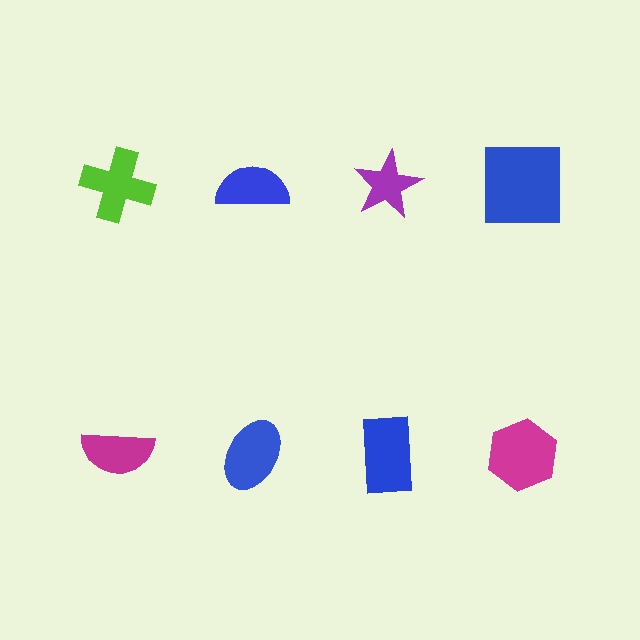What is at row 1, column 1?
A lime cross.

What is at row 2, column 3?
A blue rectangle.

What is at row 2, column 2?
A blue ellipse.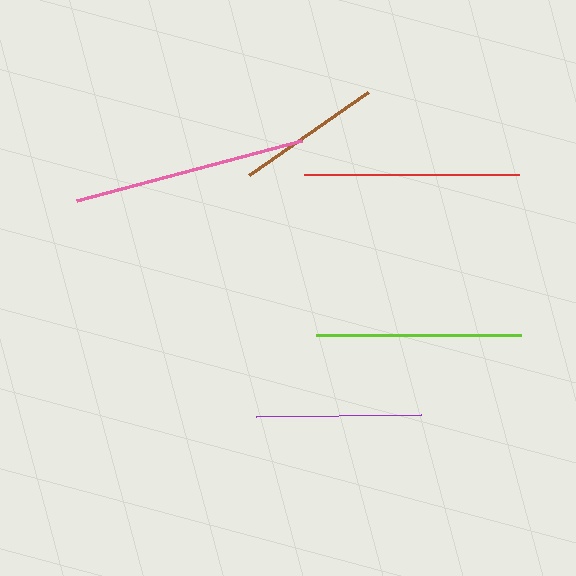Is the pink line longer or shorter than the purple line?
The pink line is longer than the purple line.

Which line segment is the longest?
The pink line is the longest at approximately 233 pixels.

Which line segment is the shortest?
The brown line is the shortest at approximately 145 pixels.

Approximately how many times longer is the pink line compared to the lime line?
The pink line is approximately 1.1 times the length of the lime line.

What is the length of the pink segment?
The pink segment is approximately 233 pixels long.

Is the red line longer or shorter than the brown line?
The red line is longer than the brown line.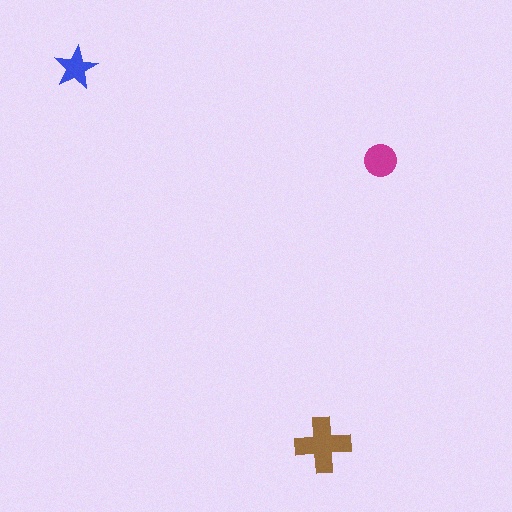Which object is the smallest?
The blue star.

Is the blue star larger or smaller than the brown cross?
Smaller.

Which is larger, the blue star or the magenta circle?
The magenta circle.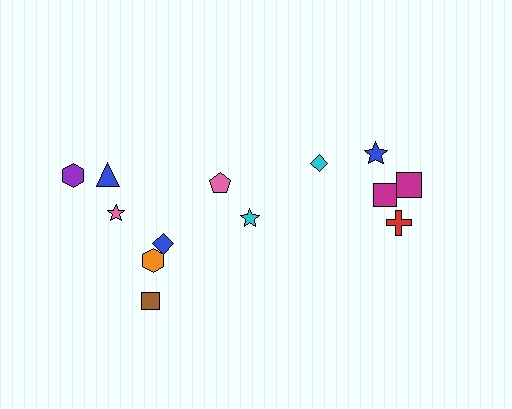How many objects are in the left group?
There are 8 objects.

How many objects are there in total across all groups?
There are 13 objects.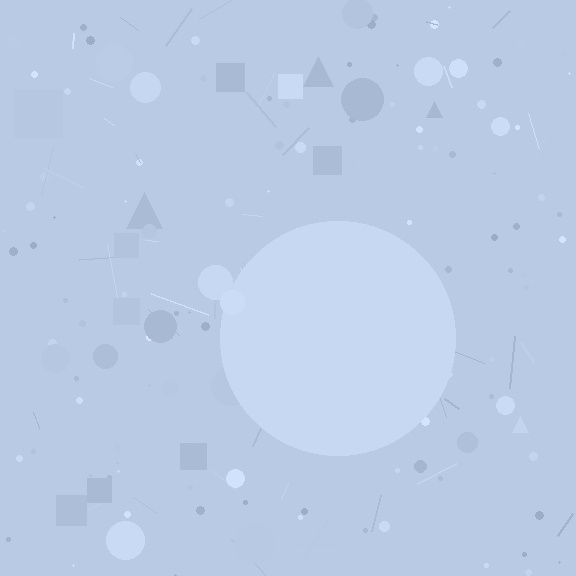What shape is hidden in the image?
A circle is hidden in the image.